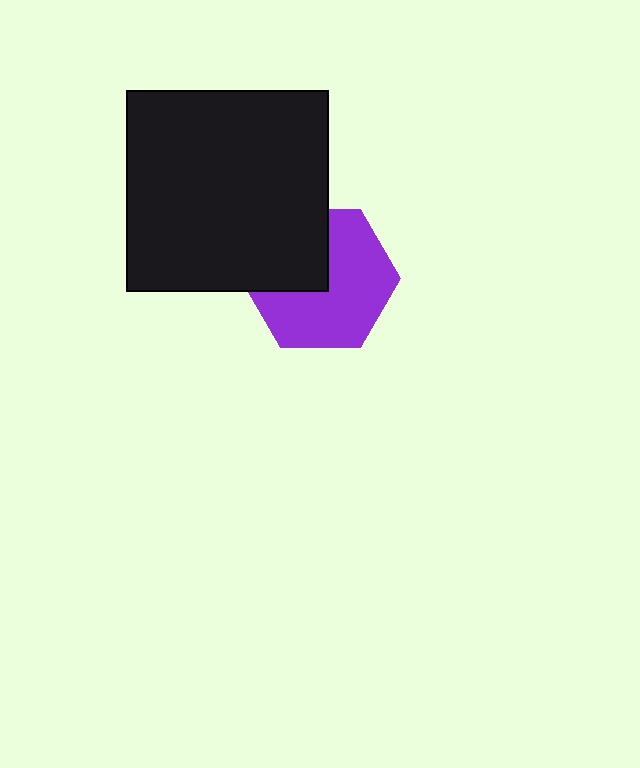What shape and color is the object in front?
The object in front is a black square.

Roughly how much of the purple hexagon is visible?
About half of it is visible (roughly 65%).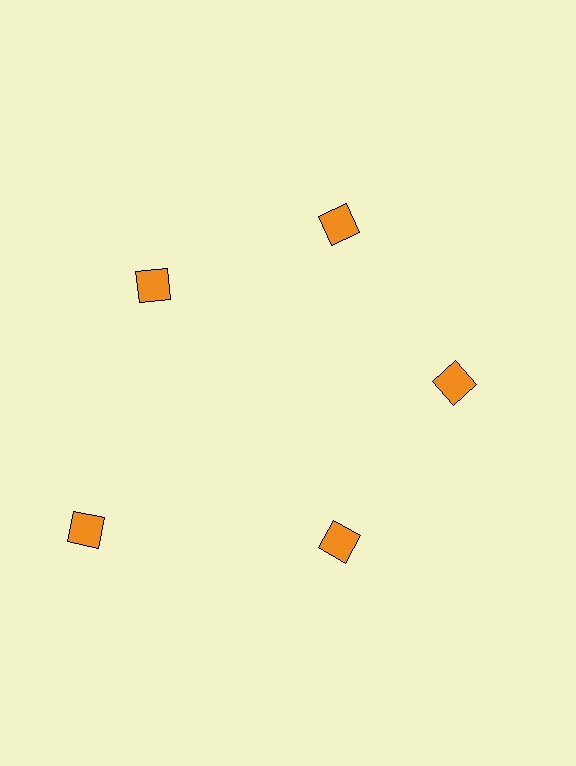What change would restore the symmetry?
The symmetry would be restored by moving it inward, back onto the ring so that all 5 diamonds sit at equal angles and equal distance from the center.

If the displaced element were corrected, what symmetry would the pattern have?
It would have 5-fold rotational symmetry — the pattern would map onto itself every 72 degrees.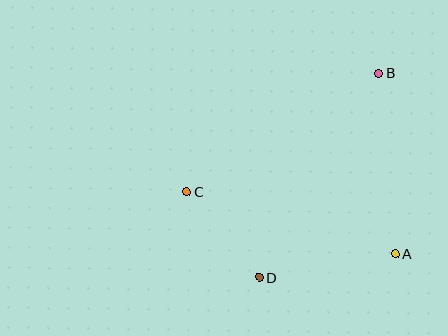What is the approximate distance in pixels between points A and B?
The distance between A and B is approximately 181 pixels.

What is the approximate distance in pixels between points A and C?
The distance between A and C is approximately 217 pixels.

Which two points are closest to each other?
Points C and D are closest to each other.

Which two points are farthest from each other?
Points B and D are farthest from each other.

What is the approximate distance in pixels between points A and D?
The distance between A and D is approximately 137 pixels.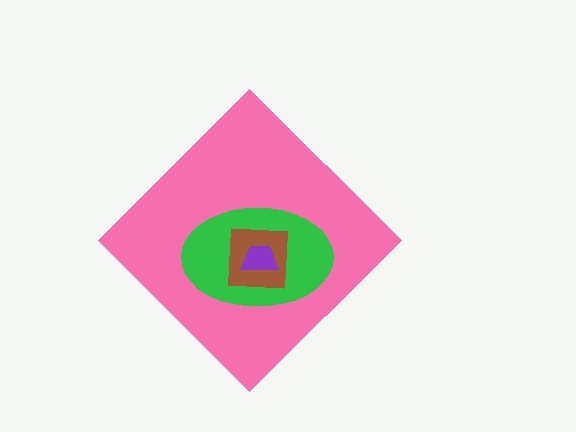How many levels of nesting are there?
4.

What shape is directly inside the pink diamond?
The green ellipse.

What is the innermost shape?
The purple trapezoid.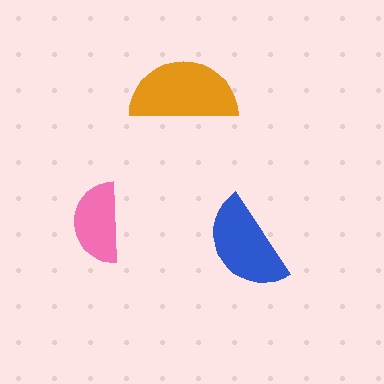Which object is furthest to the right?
The blue semicircle is rightmost.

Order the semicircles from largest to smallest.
the orange one, the blue one, the pink one.